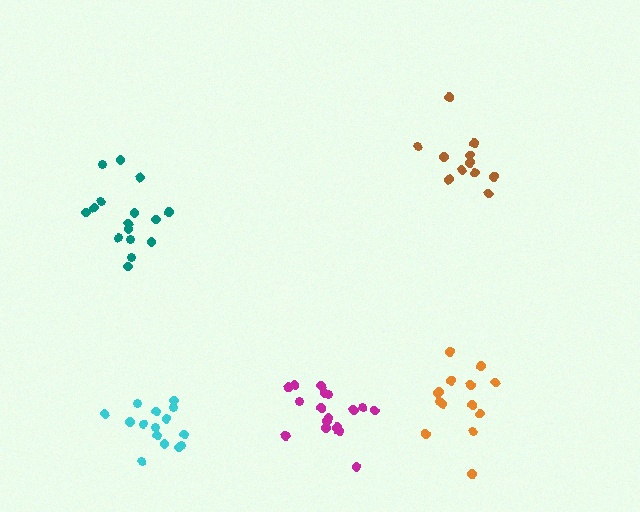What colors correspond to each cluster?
The clusters are colored: brown, orange, magenta, teal, cyan.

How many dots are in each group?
Group 1: 11 dots, Group 2: 14 dots, Group 3: 17 dots, Group 4: 16 dots, Group 5: 15 dots (73 total).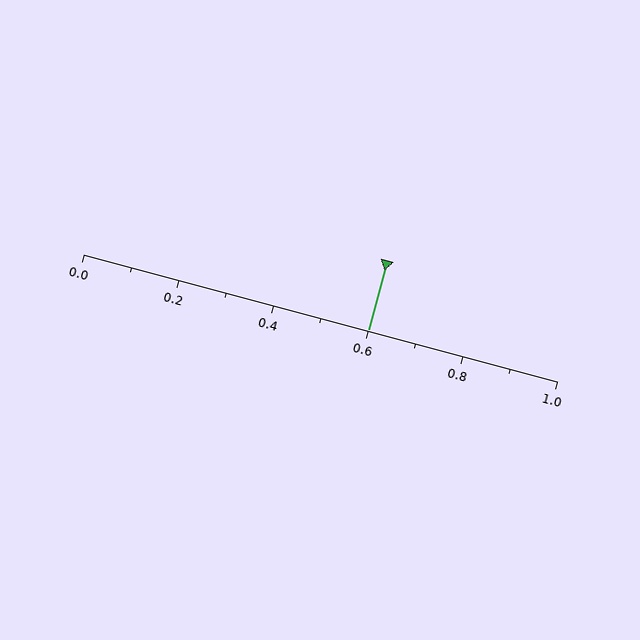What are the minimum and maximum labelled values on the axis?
The axis runs from 0.0 to 1.0.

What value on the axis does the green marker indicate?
The marker indicates approximately 0.6.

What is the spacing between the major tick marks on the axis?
The major ticks are spaced 0.2 apart.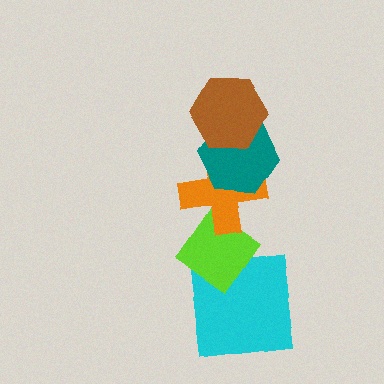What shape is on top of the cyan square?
The lime diamond is on top of the cyan square.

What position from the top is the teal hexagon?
The teal hexagon is 2nd from the top.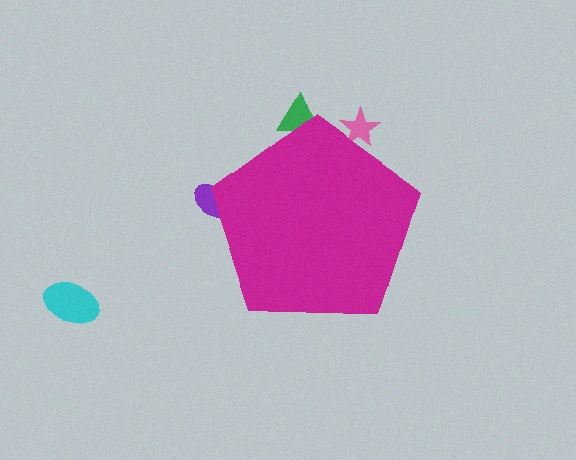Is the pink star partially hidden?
Yes, the pink star is partially hidden behind the magenta pentagon.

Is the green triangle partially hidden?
Yes, the green triangle is partially hidden behind the magenta pentagon.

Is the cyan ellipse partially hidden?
No, the cyan ellipse is fully visible.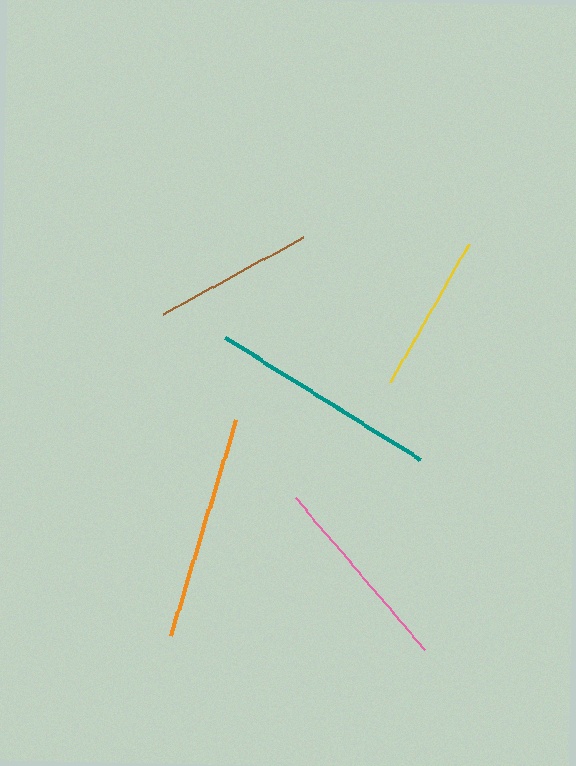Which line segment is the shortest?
The brown line is the shortest at approximately 159 pixels.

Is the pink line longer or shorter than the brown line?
The pink line is longer than the brown line.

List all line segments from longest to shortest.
From longest to shortest: teal, orange, pink, yellow, brown.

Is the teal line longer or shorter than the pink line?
The teal line is longer than the pink line.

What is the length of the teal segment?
The teal segment is approximately 230 pixels long.